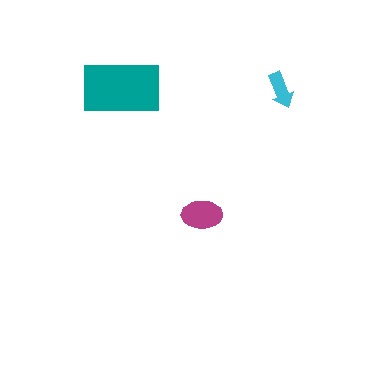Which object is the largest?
The teal rectangle.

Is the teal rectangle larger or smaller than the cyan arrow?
Larger.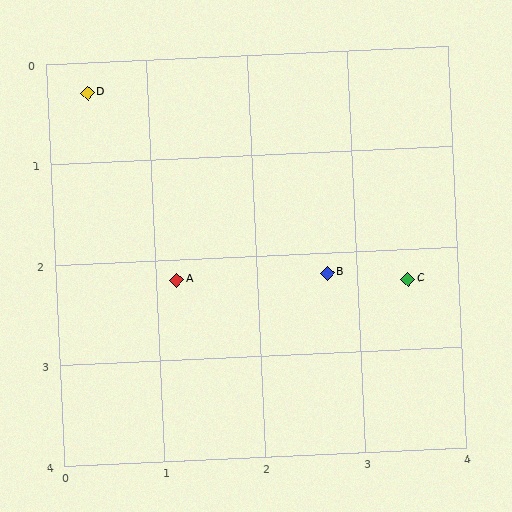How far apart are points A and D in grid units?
Points A and D are about 2.1 grid units apart.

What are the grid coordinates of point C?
Point C is at approximately (3.5, 2.3).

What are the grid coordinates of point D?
Point D is at approximately (0.4, 0.3).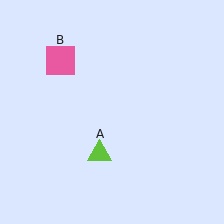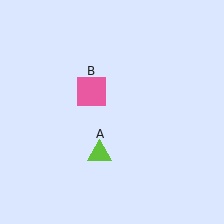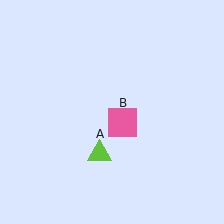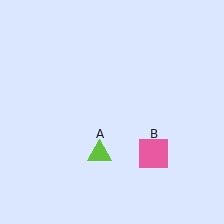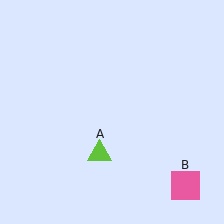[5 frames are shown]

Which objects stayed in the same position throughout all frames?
Lime triangle (object A) remained stationary.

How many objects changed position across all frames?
1 object changed position: pink square (object B).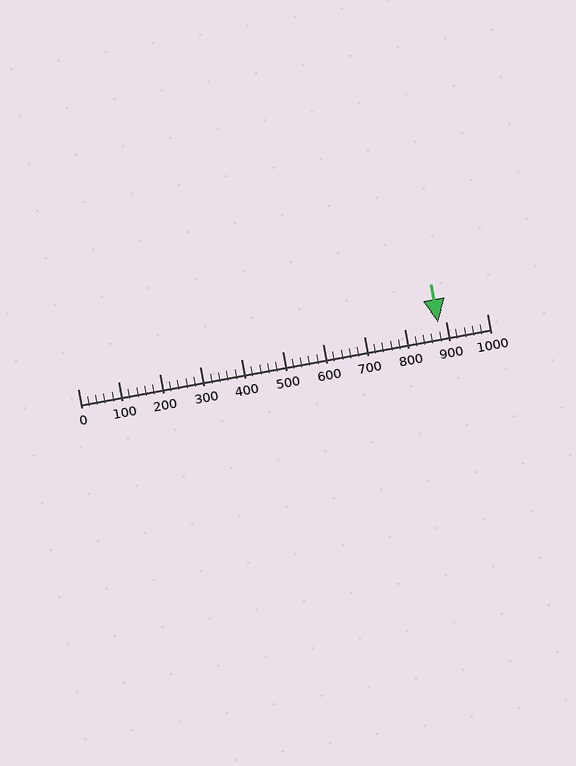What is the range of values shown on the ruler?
The ruler shows values from 0 to 1000.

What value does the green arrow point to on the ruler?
The green arrow points to approximately 880.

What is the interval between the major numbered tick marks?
The major tick marks are spaced 100 units apart.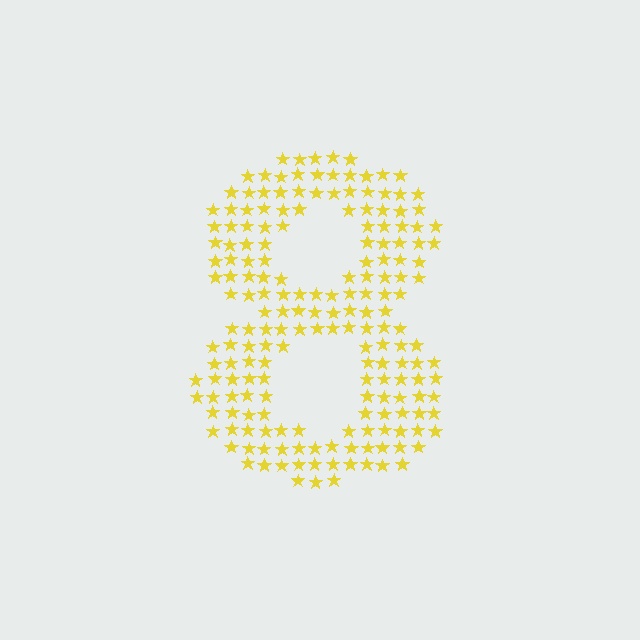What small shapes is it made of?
It is made of small stars.